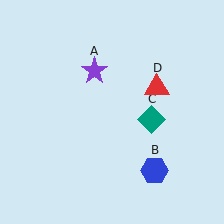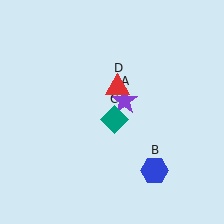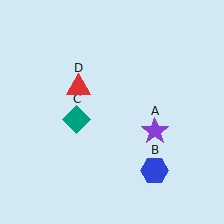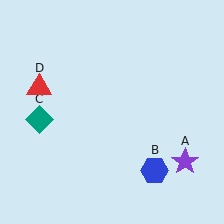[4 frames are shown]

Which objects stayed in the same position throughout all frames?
Blue hexagon (object B) remained stationary.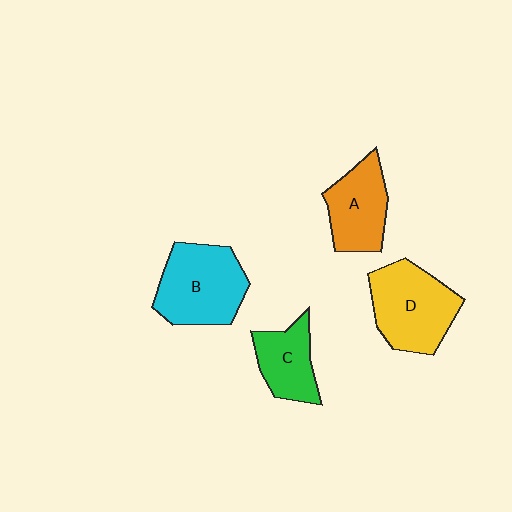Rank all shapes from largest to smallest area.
From largest to smallest: B (cyan), D (yellow), A (orange), C (green).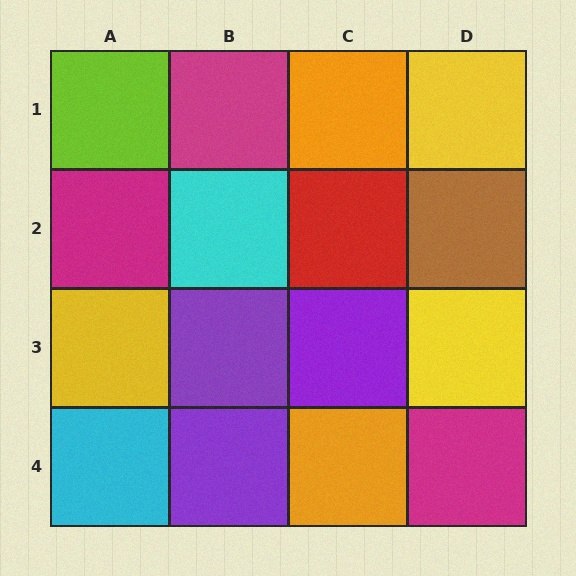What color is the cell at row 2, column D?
Brown.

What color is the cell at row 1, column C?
Orange.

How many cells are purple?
3 cells are purple.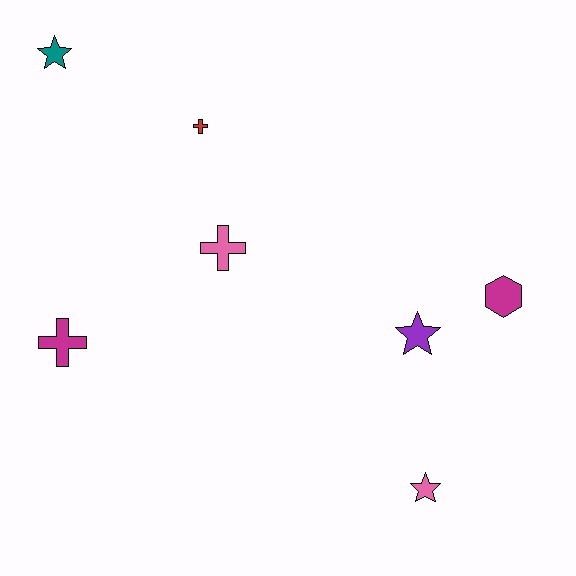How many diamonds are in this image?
There are no diamonds.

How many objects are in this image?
There are 7 objects.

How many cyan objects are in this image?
There are no cyan objects.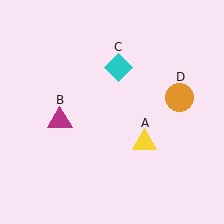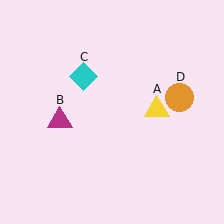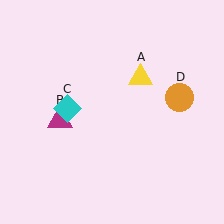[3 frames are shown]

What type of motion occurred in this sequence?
The yellow triangle (object A), cyan diamond (object C) rotated counterclockwise around the center of the scene.